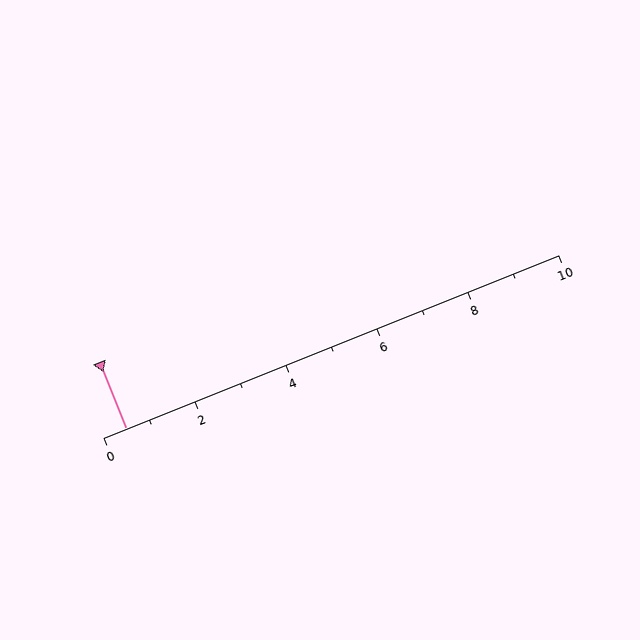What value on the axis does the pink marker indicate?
The marker indicates approximately 0.5.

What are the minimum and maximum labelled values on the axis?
The axis runs from 0 to 10.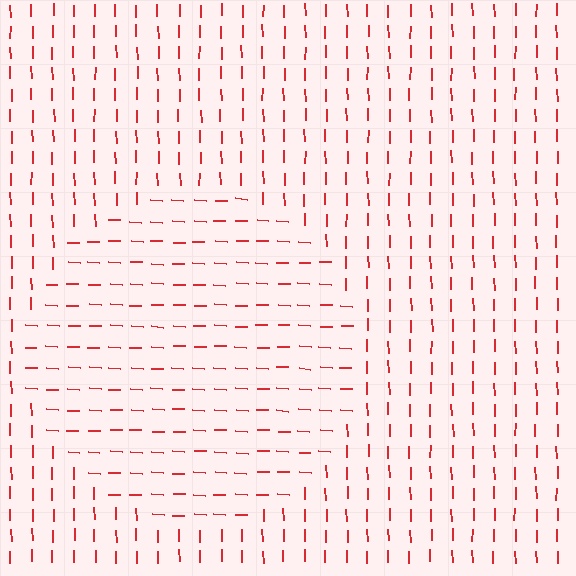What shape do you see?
I see a circle.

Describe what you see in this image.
The image is filled with small red line segments. A circle region in the image has lines oriented differently from the surrounding lines, creating a visible texture boundary.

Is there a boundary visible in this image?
Yes, there is a texture boundary formed by a change in line orientation.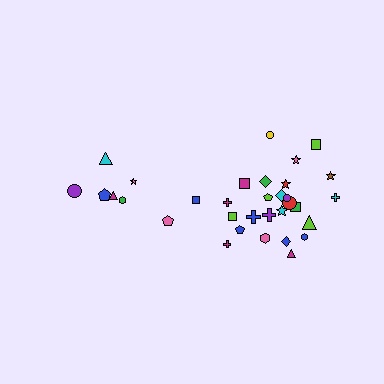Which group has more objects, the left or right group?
The right group.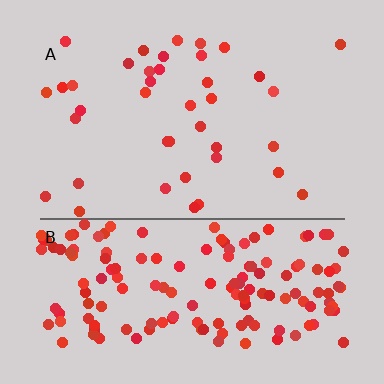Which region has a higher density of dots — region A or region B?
B (the bottom).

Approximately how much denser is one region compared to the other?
Approximately 4.4× — region B over region A.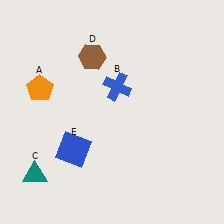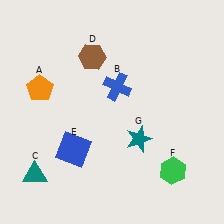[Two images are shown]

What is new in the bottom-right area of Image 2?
A green hexagon (F) was added in the bottom-right area of Image 2.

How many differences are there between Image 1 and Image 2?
There are 2 differences between the two images.